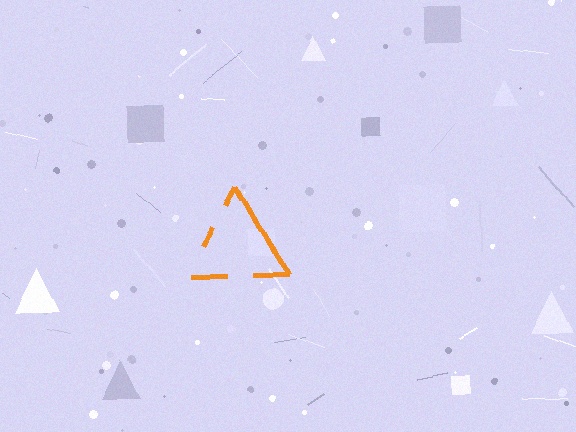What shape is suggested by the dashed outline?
The dashed outline suggests a triangle.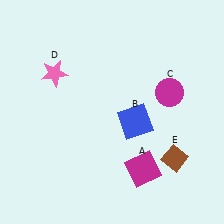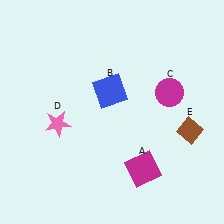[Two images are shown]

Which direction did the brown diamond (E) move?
The brown diamond (E) moved up.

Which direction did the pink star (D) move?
The pink star (D) moved down.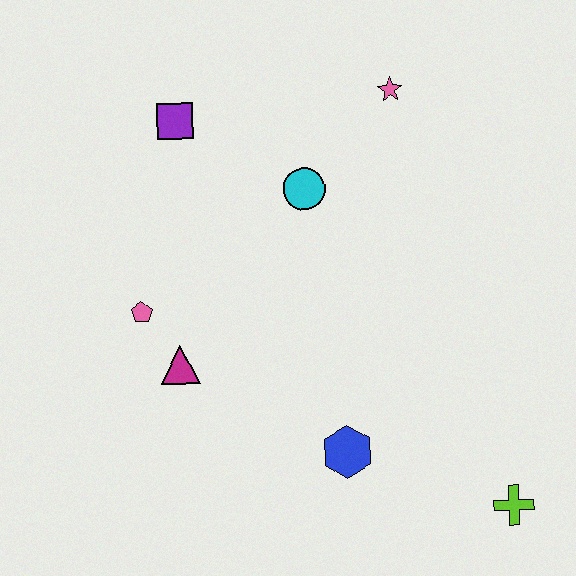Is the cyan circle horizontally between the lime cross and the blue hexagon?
No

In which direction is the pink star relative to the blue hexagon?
The pink star is above the blue hexagon.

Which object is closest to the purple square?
The cyan circle is closest to the purple square.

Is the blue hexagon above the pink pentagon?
No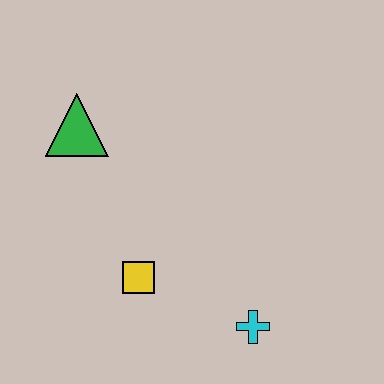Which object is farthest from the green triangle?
The cyan cross is farthest from the green triangle.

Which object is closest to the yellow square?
The cyan cross is closest to the yellow square.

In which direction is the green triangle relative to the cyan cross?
The green triangle is above the cyan cross.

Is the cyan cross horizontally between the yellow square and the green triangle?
No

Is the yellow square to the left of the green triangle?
No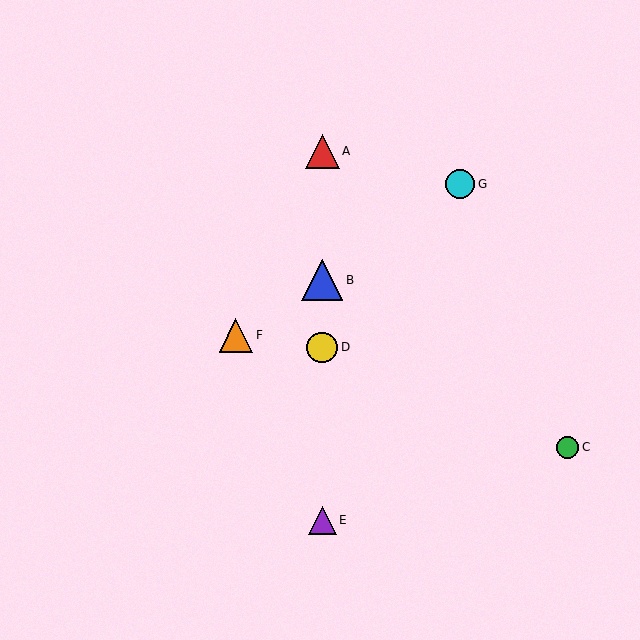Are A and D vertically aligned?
Yes, both are at x≈322.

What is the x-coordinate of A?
Object A is at x≈322.